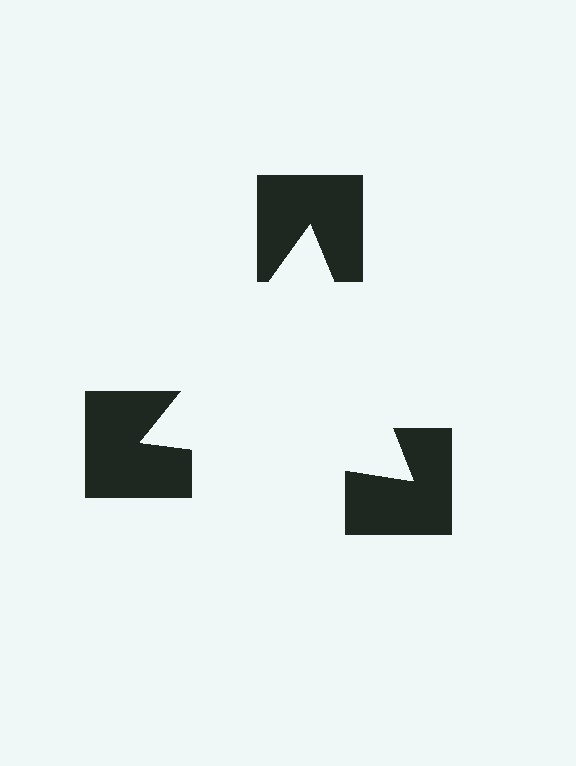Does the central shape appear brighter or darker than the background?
It typically appears slightly brighter than the background, even though no actual brightness change is drawn.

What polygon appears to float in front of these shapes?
An illusory triangle — its edges are inferred from the aligned wedge cuts in the notched squares, not physically drawn.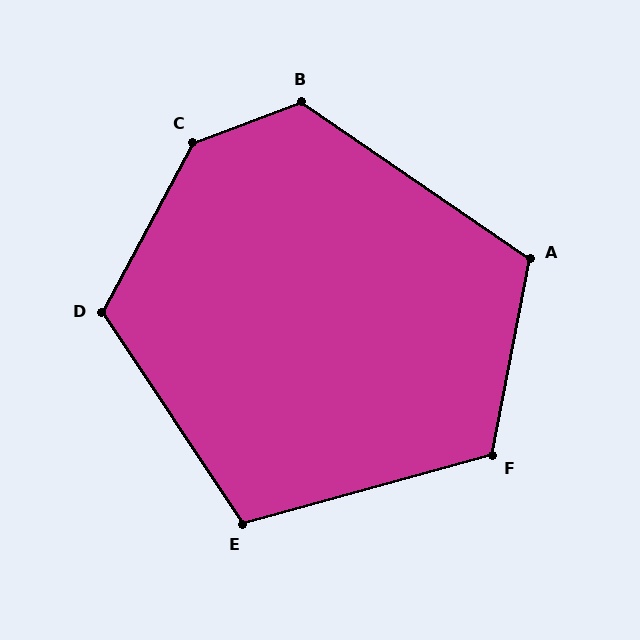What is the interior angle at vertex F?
Approximately 117 degrees (obtuse).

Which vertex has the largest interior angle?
C, at approximately 138 degrees.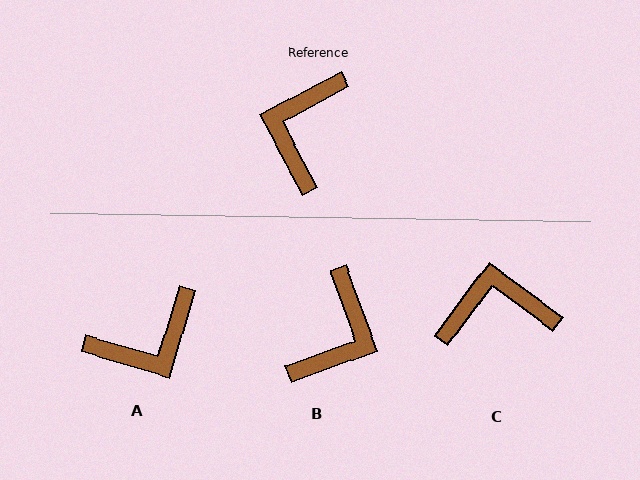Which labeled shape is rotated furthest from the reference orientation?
B, about 172 degrees away.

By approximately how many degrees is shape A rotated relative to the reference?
Approximately 136 degrees counter-clockwise.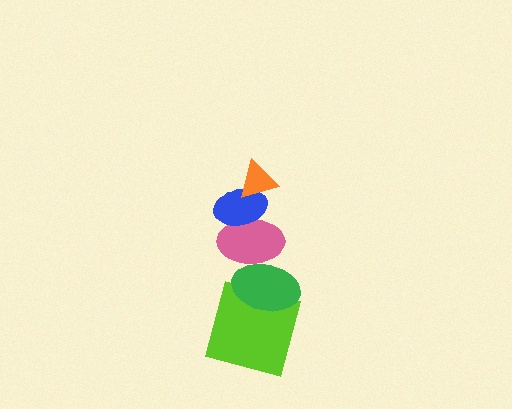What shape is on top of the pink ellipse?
The blue ellipse is on top of the pink ellipse.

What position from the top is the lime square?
The lime square is 5th from the top.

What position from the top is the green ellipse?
The green ellipse is 4th from the top.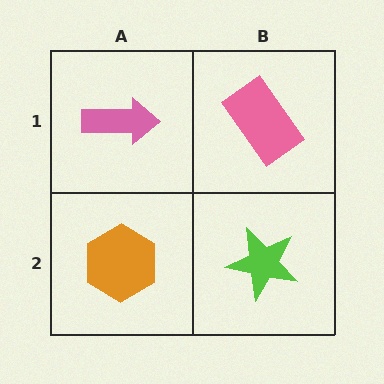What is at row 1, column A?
A pink arrow.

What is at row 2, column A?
An orange hexagon.